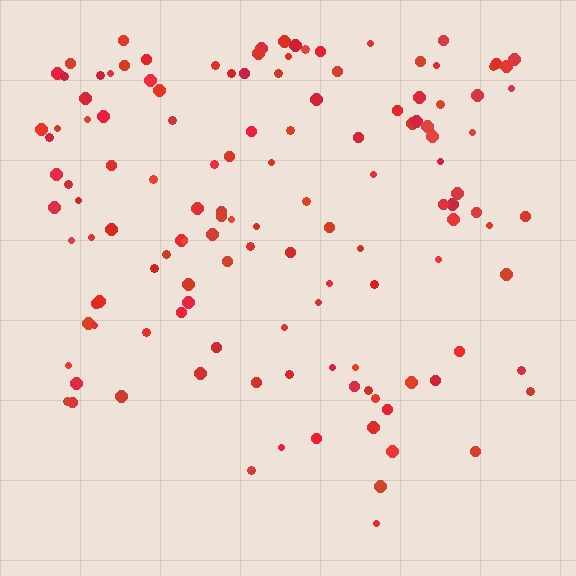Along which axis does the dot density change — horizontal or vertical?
Vertical.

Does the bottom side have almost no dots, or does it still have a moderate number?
Still a moderate number, just noticeably fewer than the top.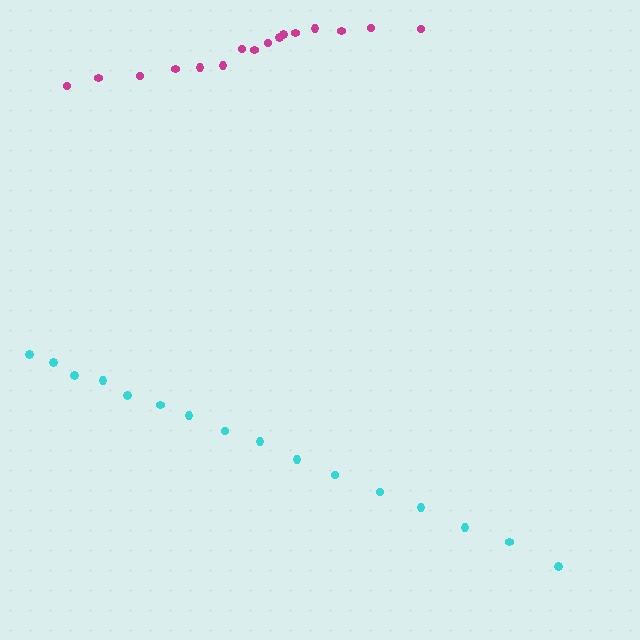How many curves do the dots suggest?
There are 2 distinct paths.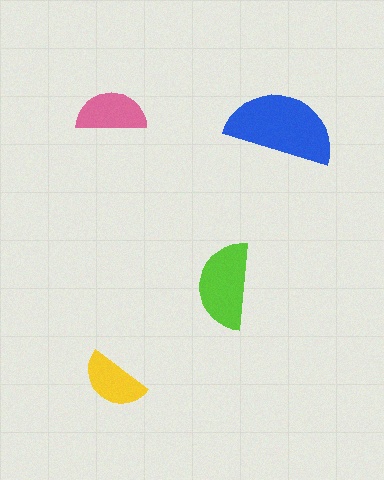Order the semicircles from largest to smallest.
the blue one, the lime one, the pink one, the yellow one.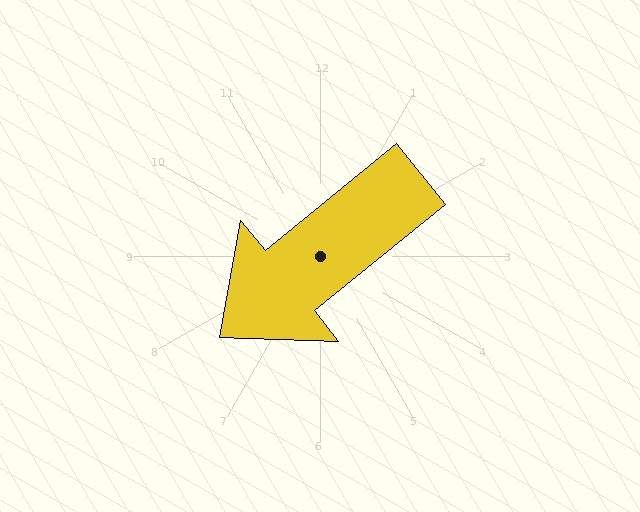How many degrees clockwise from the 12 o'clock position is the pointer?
Approximately 231 degrees.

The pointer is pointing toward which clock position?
Roughly 8 o'clock.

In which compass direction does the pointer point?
Southwest.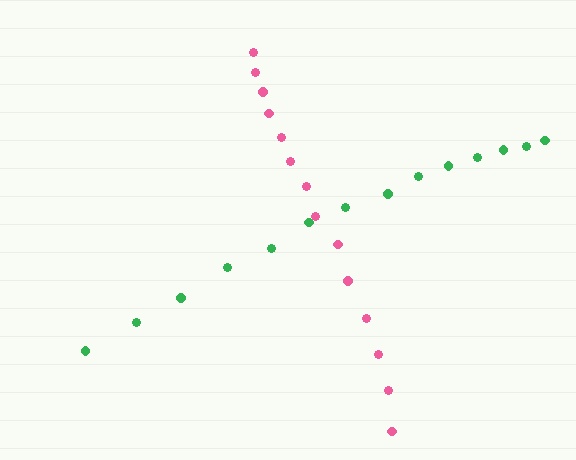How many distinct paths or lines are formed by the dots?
There are 2 distinct paths.